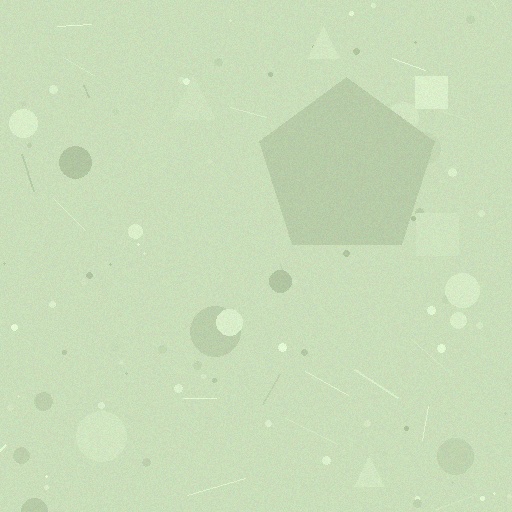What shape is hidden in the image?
A pentagon is hidden in the image.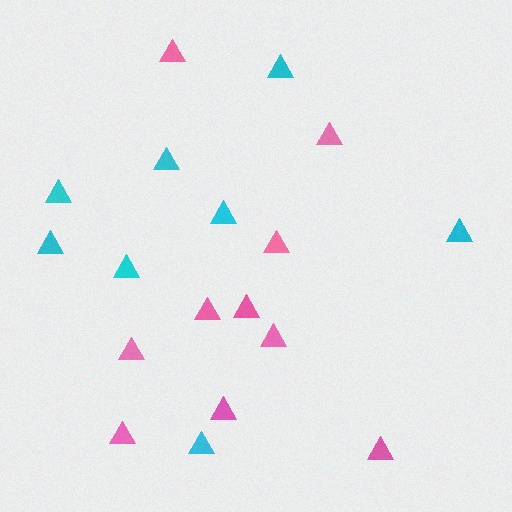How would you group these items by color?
There are 2 groups: one group of cyan triangles (8) and one group of pink triangles (10).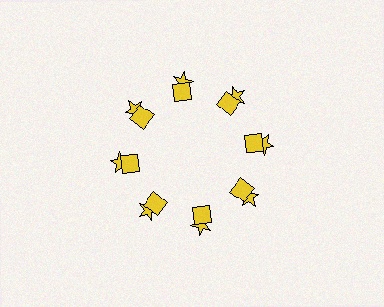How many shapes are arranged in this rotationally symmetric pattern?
There are 16 shapes, arranged in 8 groups of 2.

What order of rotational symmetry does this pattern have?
This pattern has 8-fold rotational symmetry.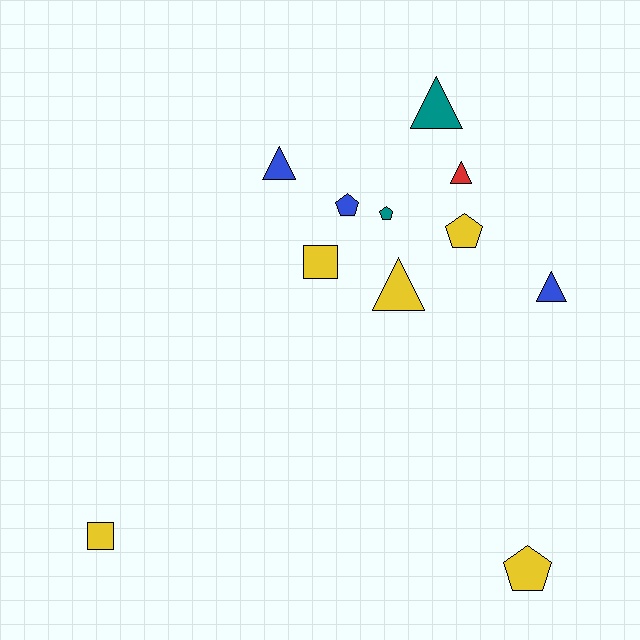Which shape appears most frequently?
Triangle, with 5 objects.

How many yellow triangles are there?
There is 1 yellow triangle.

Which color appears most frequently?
Yellow, with 5 objects.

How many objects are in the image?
There are 11 objects.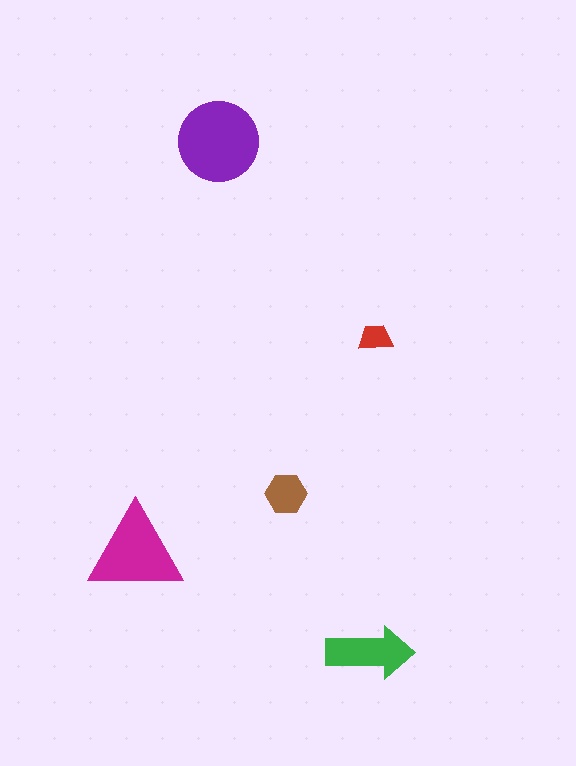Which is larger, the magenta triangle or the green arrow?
The magenta triangle.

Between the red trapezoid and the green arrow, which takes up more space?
The green arrow.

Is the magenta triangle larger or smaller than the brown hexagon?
Larger.